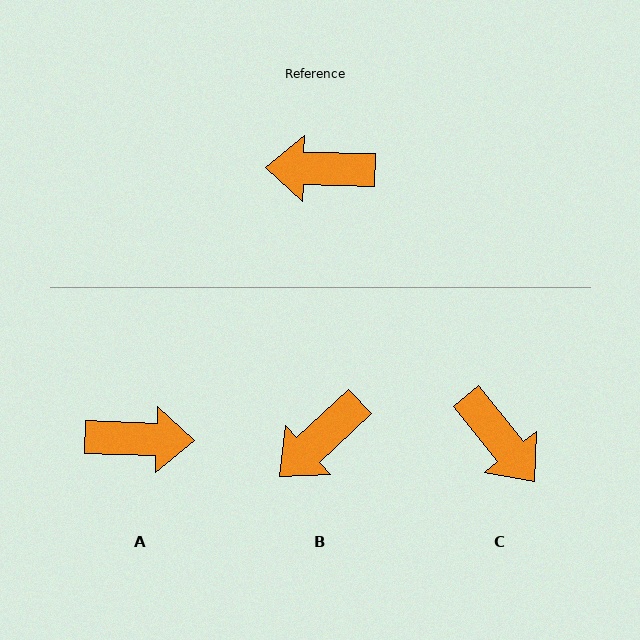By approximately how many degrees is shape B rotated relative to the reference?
Approximately 44 degrees counter-clockwise.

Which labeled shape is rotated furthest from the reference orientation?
A, about 179 degrees away.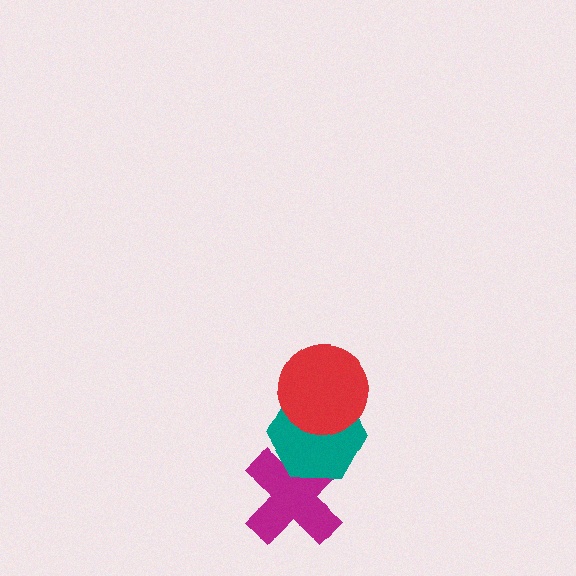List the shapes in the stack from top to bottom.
From top to bottom: the red circle, the teal hexagon, the magenta cross.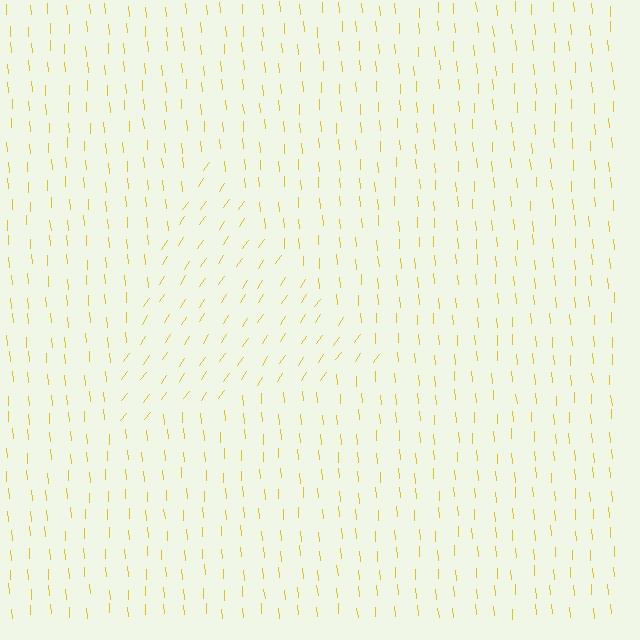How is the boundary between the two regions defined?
The boundary is defined purely by a change in line orientation (approximately 38 degrees difference). All lines are the same color and thickness.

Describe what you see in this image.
The image is filled with small yellow line segments. A triangle region in the image has lines oriented differently from the surrounding lines, creating a visible texture boundary.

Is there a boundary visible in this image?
Yes, there is a texture boundary formed by a change in line orientation.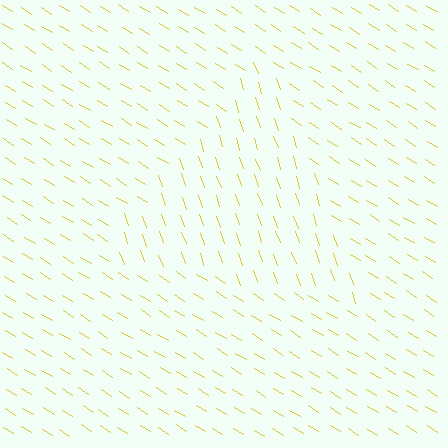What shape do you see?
I see a triangle.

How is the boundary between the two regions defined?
The boundary is defined purely by a change in line orientation (approximately 39 degrees difference). All lines are the same color and thickness.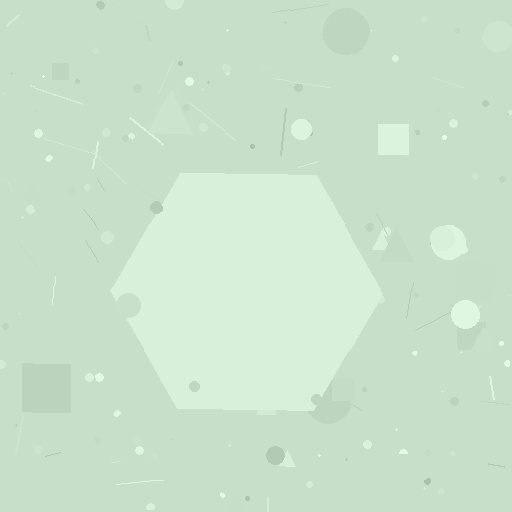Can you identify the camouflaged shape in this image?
The camouflaged shape is a hexagon.